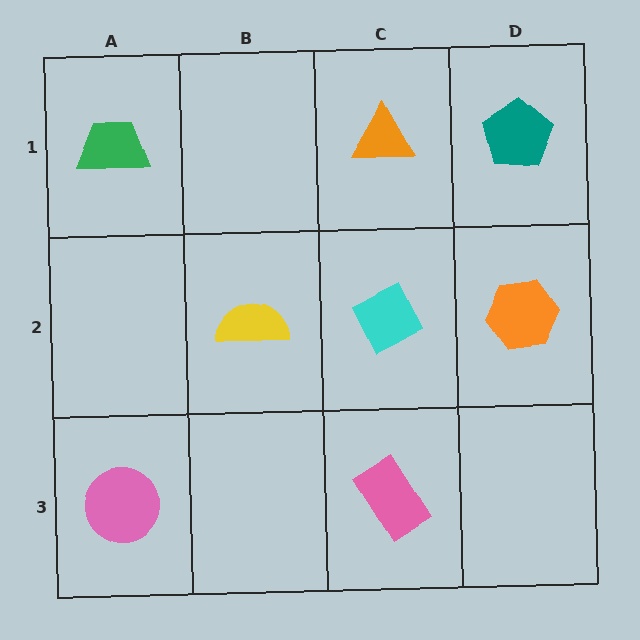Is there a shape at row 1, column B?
No, that cell is empty.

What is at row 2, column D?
An orange hexagon.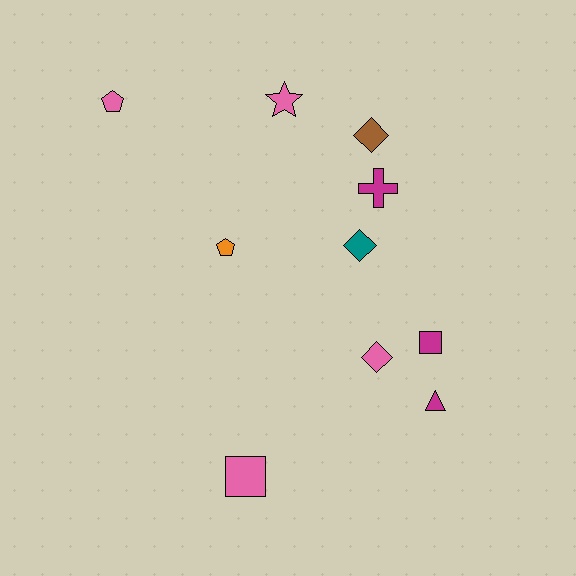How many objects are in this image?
There are 10 objects.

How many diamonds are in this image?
There are 3 diamonds.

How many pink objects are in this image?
There are 4 pink objects.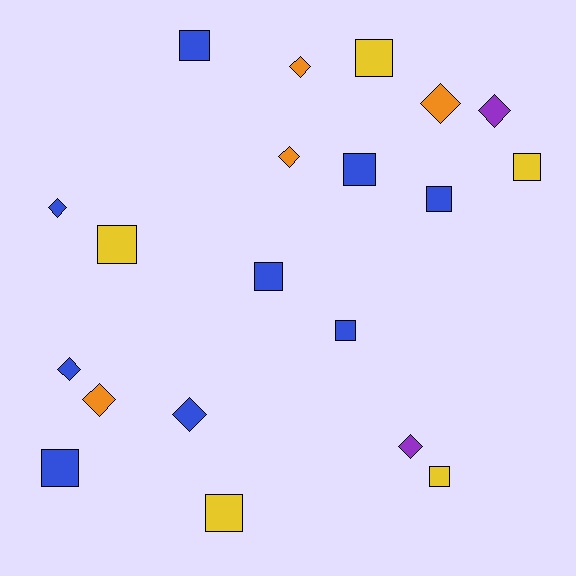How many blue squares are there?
There are 6 blue squares.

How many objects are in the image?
There are 20 objects.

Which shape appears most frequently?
Square, with 11 objects.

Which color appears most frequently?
Blue, with 9 objects.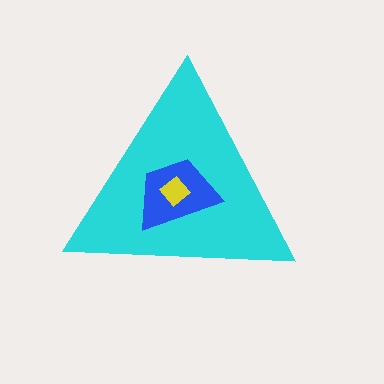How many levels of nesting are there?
3.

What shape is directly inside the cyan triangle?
The blue trapezoid.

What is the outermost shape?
The cyan triangle.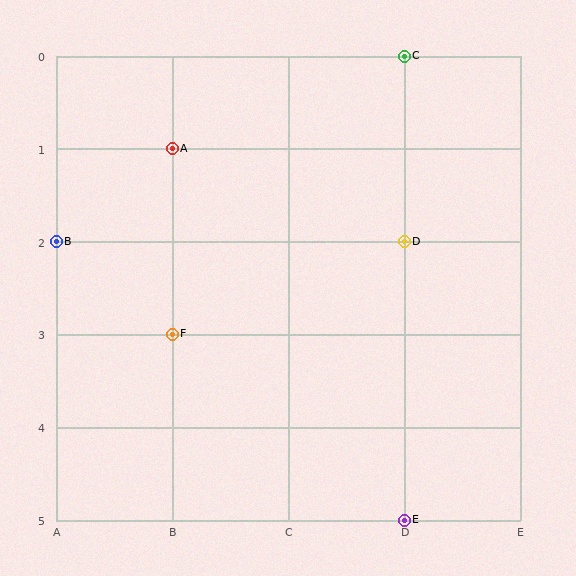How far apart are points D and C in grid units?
Points D and C are 2 rows apart.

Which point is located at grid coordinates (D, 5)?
Point E is at (D, 5).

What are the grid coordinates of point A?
Point A is at grid coordinates (B, 1).